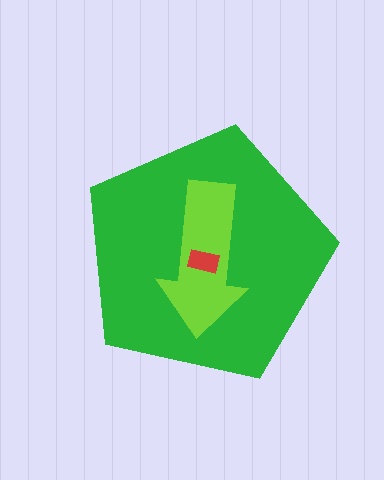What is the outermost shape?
The green pentagon.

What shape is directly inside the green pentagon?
The lime arrow.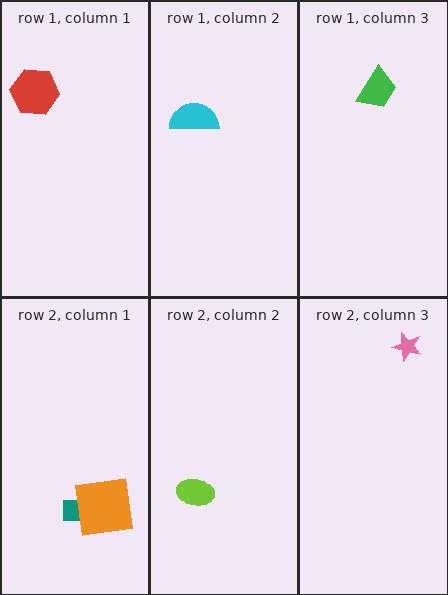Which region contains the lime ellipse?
The row 2, column 2 region.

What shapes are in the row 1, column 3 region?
The green trapezoid.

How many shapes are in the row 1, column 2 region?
1.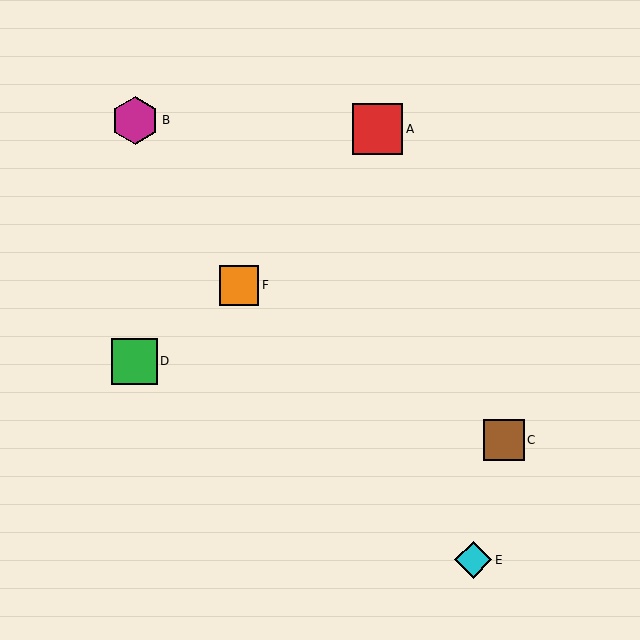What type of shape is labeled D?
Shape D is a green square.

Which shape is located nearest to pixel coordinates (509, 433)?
The brown square (labeled C) at (504, 440) is nearest to that location.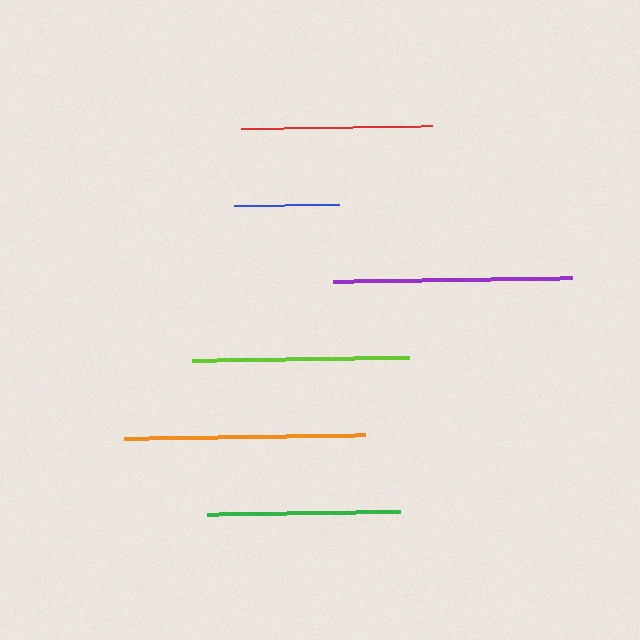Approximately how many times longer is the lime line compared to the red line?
The lime line is approximately 1.1 times the length of the red line.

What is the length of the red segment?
The red segment is approximately 191 pixels long.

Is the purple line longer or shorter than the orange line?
The orange line is longer than the purple line.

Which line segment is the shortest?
The blue line is the shortest at approximately 104 pixels.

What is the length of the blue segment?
The blue segment is approximately 104 pixels long.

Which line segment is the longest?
The orange line is the longest at approximately 241 pixels.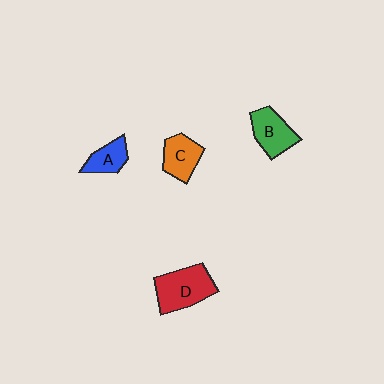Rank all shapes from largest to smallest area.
From largest to smallest: D (red), B (green), C (orange), A (blue).